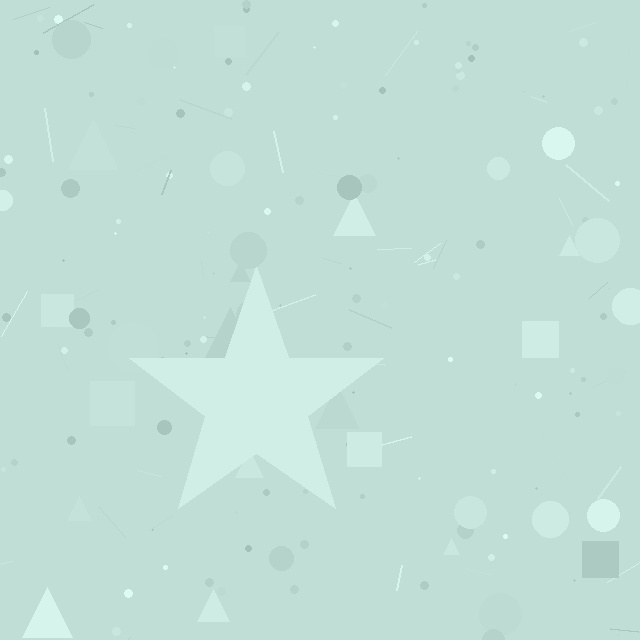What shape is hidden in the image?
A star is hidden in the image.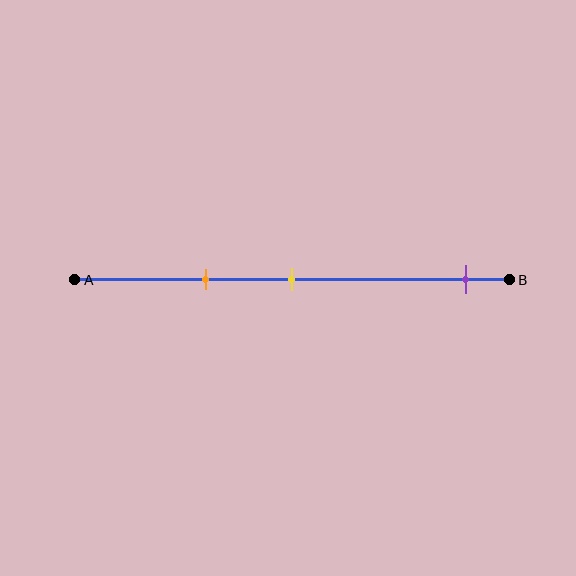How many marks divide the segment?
There are 3 marks dividing the segment.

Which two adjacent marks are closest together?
The orange and yellow marks are the closest adjacent pair.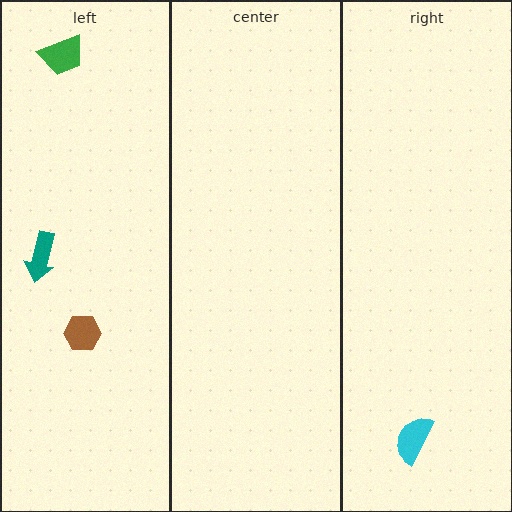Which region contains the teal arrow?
The left region.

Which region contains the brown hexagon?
The left region.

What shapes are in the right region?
The cyan semicircle.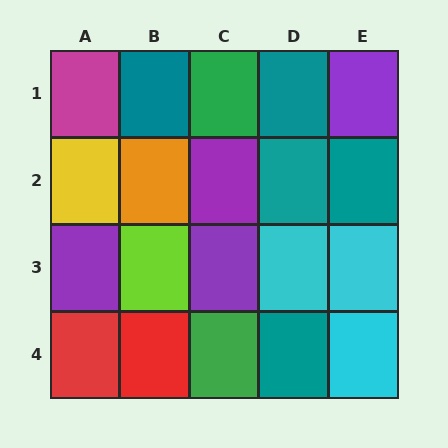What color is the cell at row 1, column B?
Teal.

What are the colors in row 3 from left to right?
Purple, lime, purple, cyan, cyan.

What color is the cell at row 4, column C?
Green.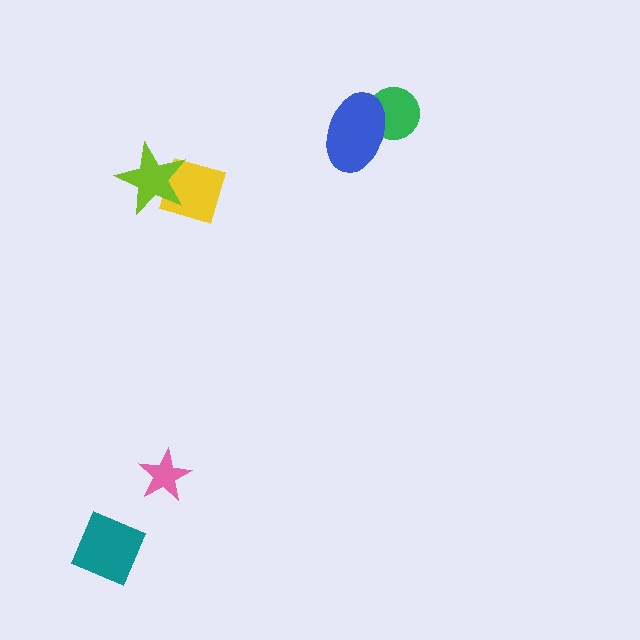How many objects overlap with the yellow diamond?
1 object overlaps with the yellow diamond.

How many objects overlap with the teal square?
0 objects overlap with the teal square.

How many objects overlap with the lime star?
1 object overlaps with the lime star.